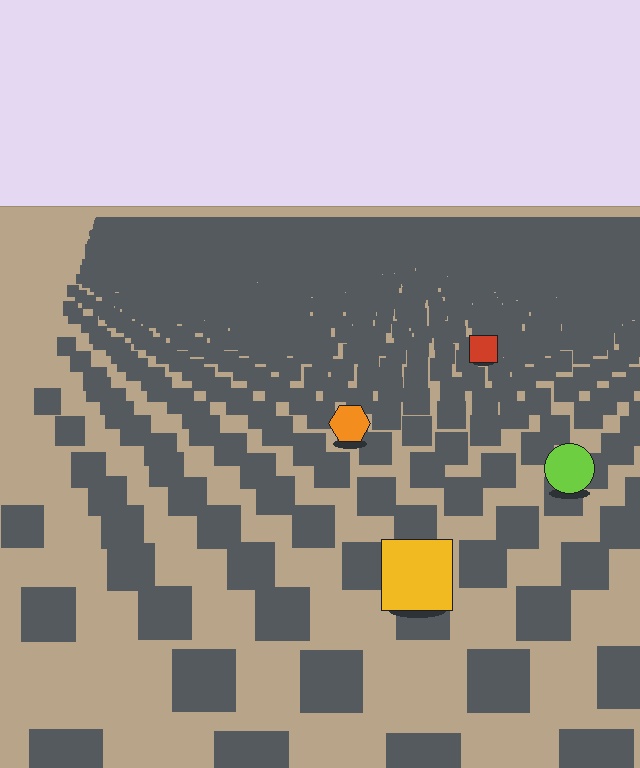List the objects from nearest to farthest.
From nearest to farthest: the yellow square, the lime circle, the orange hexagon, the red square.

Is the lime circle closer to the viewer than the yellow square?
No. The yellow square is closer — you can tell from the texture gradient: the ground texture is coarser near it.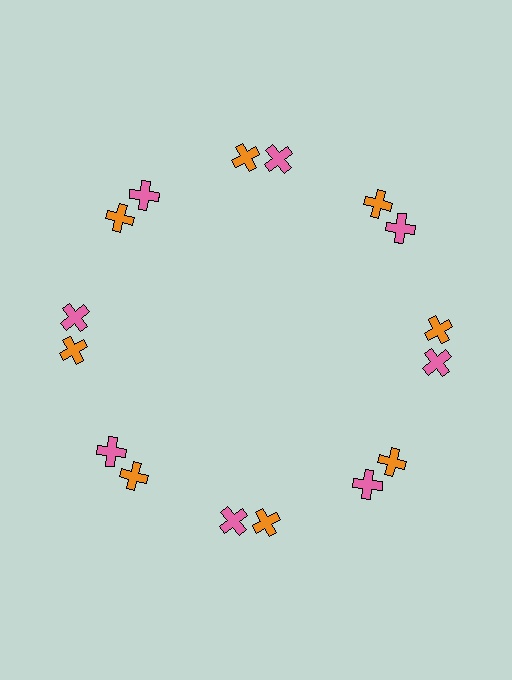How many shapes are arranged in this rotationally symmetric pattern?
There are 16 shapes, arranged in 8 groups of 2.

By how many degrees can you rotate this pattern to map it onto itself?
The pattern maps onto itself every 45 degrees of rotation.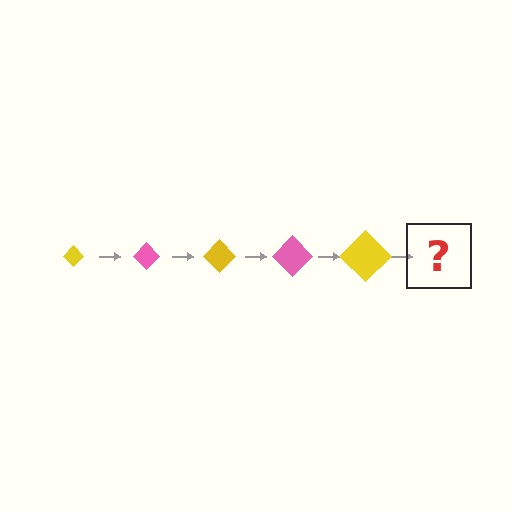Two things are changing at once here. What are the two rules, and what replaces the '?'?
The two rules are that the diamond grows larger each step and the color cycles through yellow and pink. The '?' should be a pink diamond, larger than the previous one.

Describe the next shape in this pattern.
It should be a pink diamond, larger than the previous one.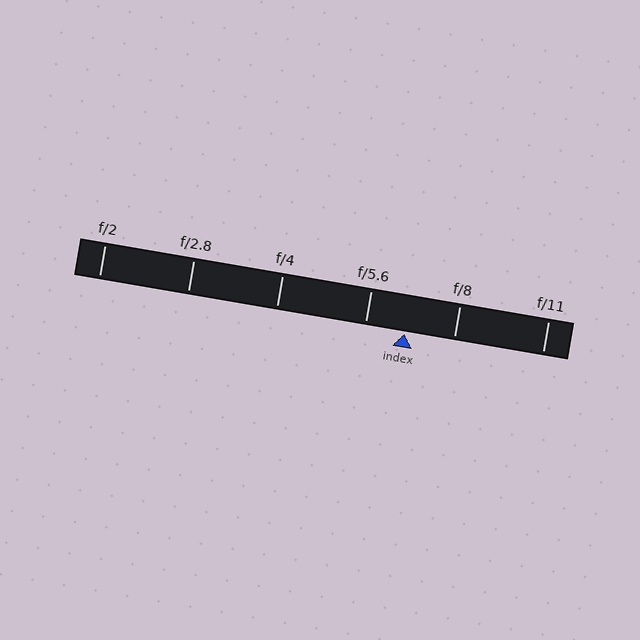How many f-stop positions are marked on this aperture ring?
There are 6 f-stop positions marked.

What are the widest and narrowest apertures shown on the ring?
The widest aperture shown is f/2 and the narrowest is f/11.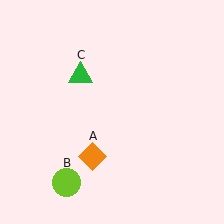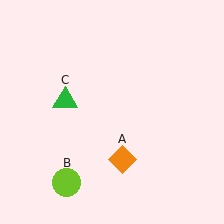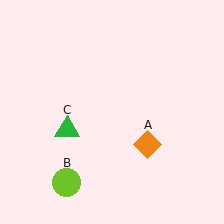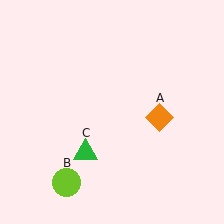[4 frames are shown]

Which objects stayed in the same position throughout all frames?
Lime circle (object B) remained stationary.